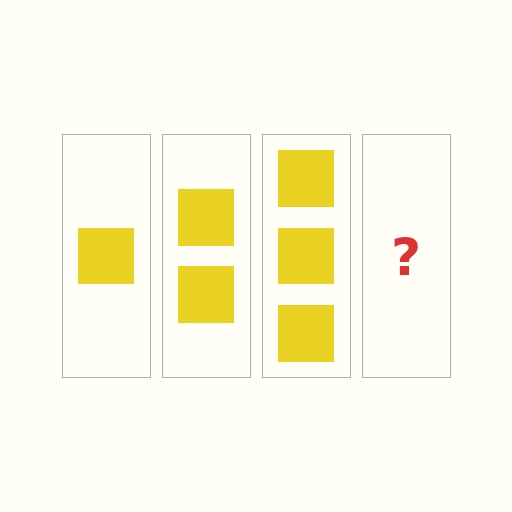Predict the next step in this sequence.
The next step is 4 squares.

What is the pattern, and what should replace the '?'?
The pattern is that each step adds one more square. The '?' should be 4 squares.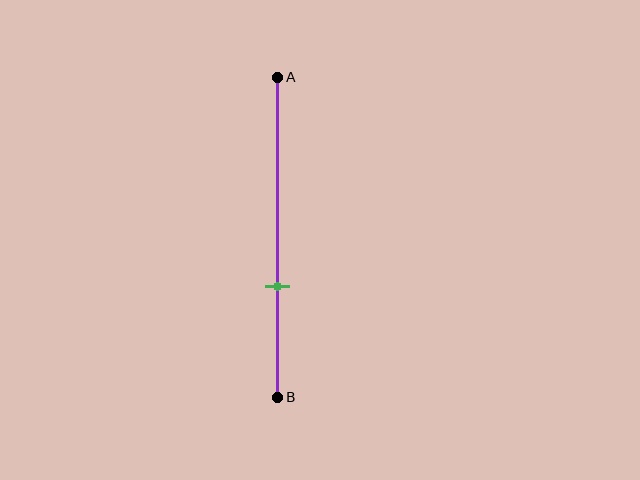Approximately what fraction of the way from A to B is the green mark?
The green mark is approximately 65% of the way from A to B.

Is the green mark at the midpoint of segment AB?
No, the mark is at about 65% from A, not at the 50% midpoint.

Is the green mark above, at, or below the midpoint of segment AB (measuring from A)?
The green mark is below the midpoint of segment AB.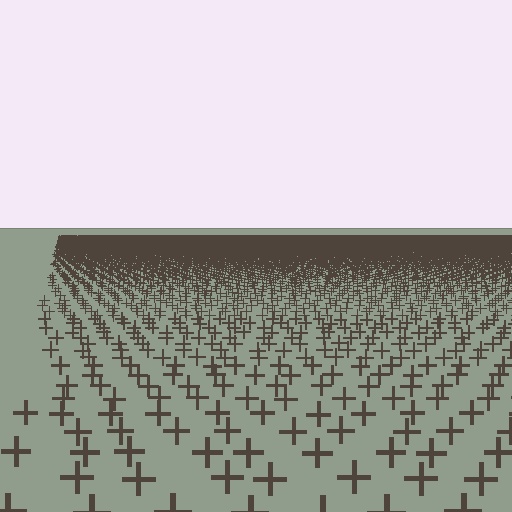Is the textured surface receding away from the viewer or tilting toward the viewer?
The surface is receding away from the viewer. Texture elements get smaller and denser toward the top.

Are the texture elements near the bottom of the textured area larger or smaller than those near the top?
Larger. Near the bottom, elements are closer to the viewer and appear at a bigger on-screen size.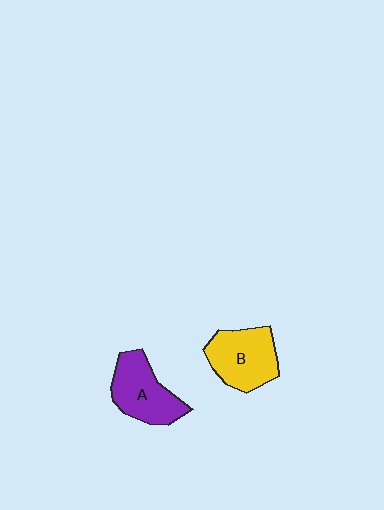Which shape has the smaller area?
Shape A (purple).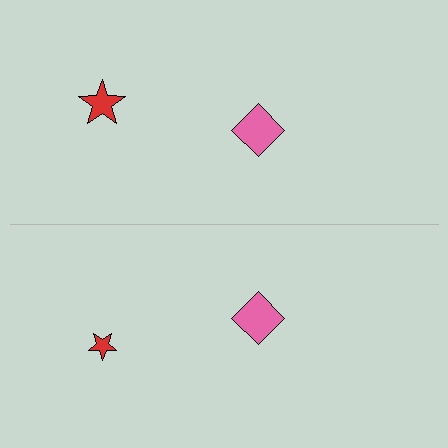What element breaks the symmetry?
The red star on the bottom side has a different size than its mirror counterpart.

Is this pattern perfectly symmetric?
No, the pattern is not perfectly symmetric. The red star on the bottom side has a different size than its mirror counterpart.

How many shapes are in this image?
There are 4 shapes in this image.